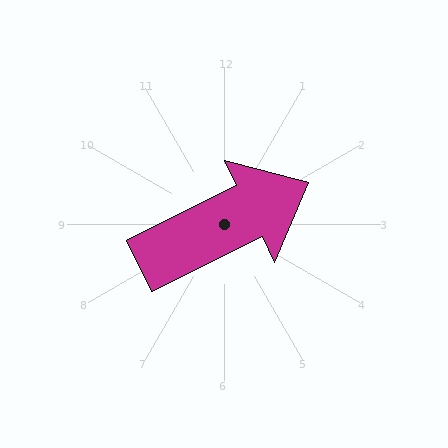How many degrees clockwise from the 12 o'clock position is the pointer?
Approximately 64 degrees.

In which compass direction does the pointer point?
Northeast.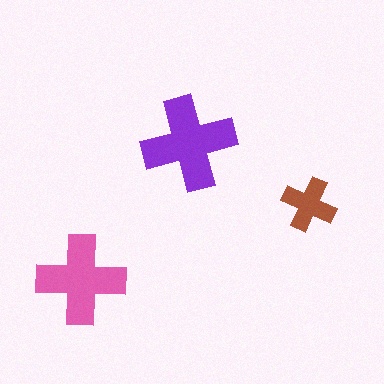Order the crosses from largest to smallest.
the purple one, the pink one, the brown one.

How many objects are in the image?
There are 3 objects in the image.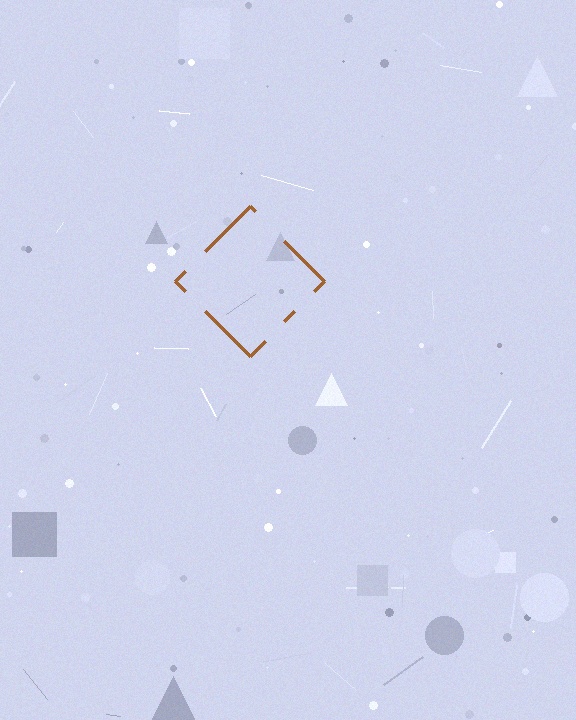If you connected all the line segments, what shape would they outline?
They would outline a diamond.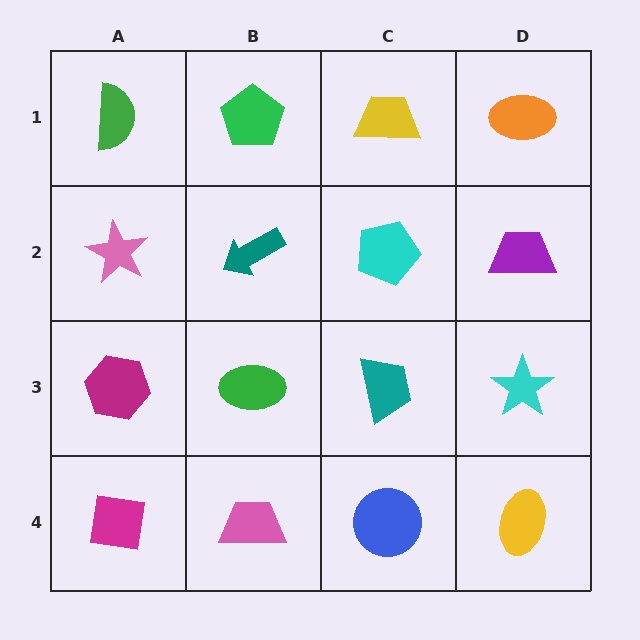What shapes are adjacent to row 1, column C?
A cyan pentagon (row 2, column C), a green pentagon (row 1, column B), an orange ellipse (row 1, column D).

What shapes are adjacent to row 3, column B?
A teal arrow (row 2, column B), a pink trapezoid (row 4, column B), a magenta hexagon (row 3, column A), a teal trapezoid (row 3, column C).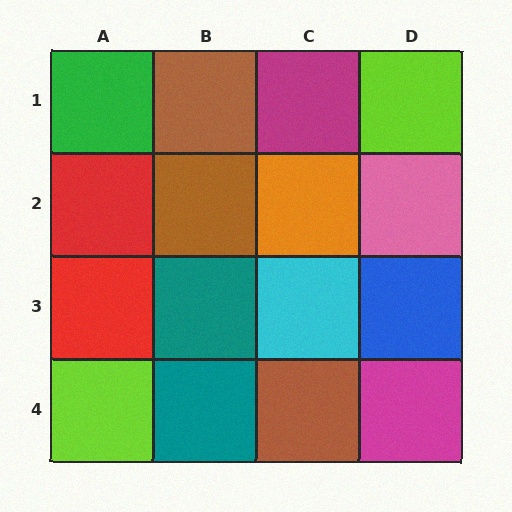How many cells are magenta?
2 cells are magenta.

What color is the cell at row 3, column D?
Blue.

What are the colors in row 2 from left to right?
Red, brown, orange, pink.